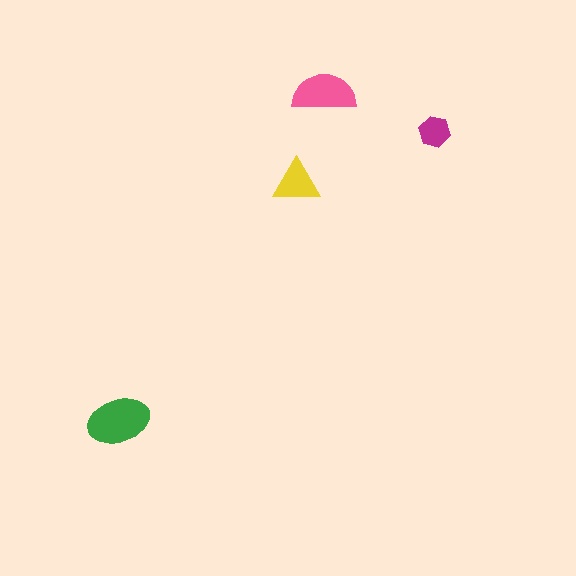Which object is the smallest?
The magenta hexagon.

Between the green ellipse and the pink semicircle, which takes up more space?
The green ellipse.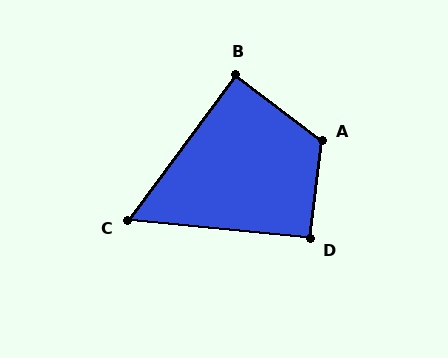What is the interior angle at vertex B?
Approximately 89 degrees (approximately right).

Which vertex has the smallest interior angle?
C, at approximately 59 degrees.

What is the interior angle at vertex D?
Approximately 91 degrees (approximately right).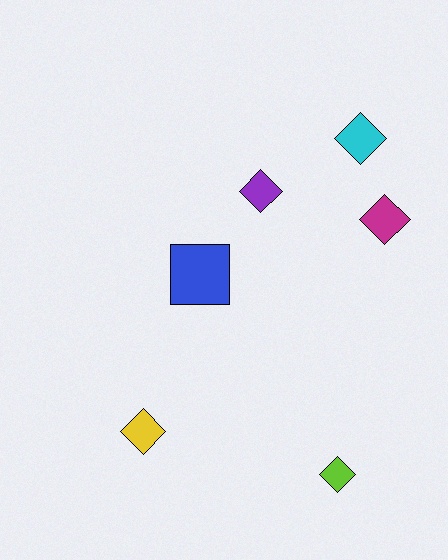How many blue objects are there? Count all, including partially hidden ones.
There is 1 blue object.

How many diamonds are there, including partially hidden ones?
There are 5 diamonds.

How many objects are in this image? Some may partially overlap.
There are 6 objects.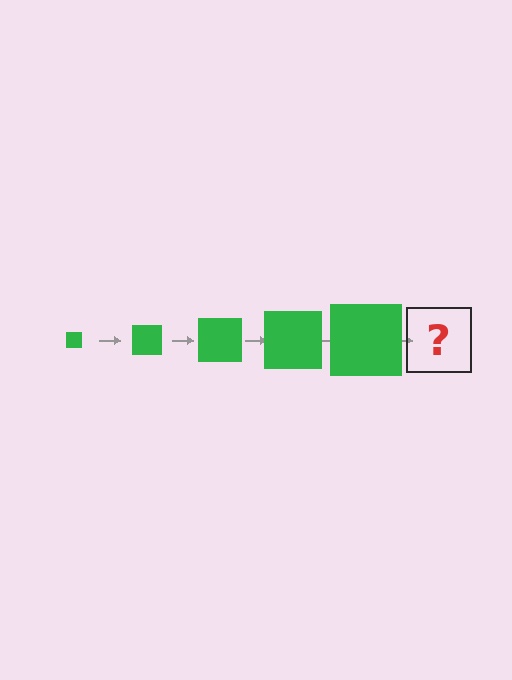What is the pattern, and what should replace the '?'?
The pattern is that the square gets progressively larger each step. The '?' should be a green square, larger than the previous one.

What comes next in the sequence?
The next element should be a green square, larger than the previous one.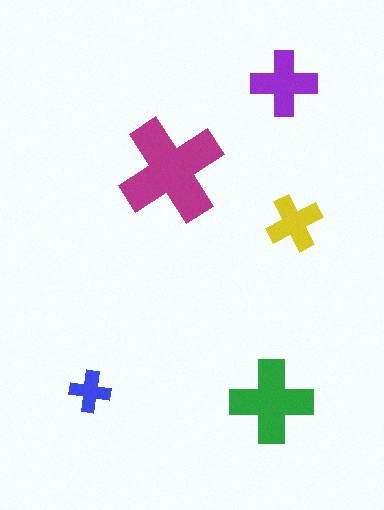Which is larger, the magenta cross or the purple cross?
The magenta one.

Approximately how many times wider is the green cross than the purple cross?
About 1.5 times wider.